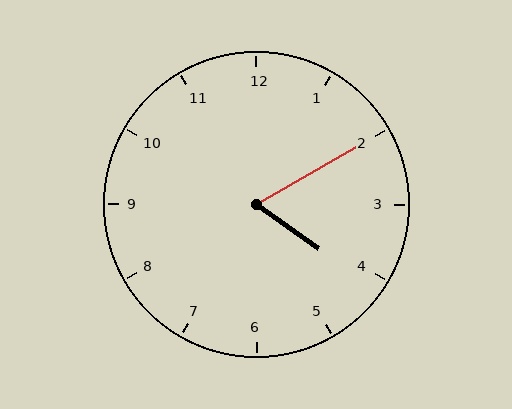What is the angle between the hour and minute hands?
Approximately 65 degrees.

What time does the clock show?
4:10.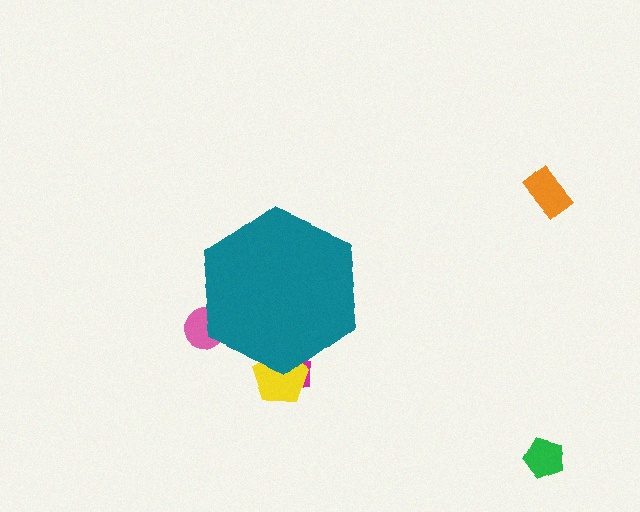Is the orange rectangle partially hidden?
No, the orange rectangle is fully visible.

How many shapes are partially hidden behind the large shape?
3 shapes are partially hidden.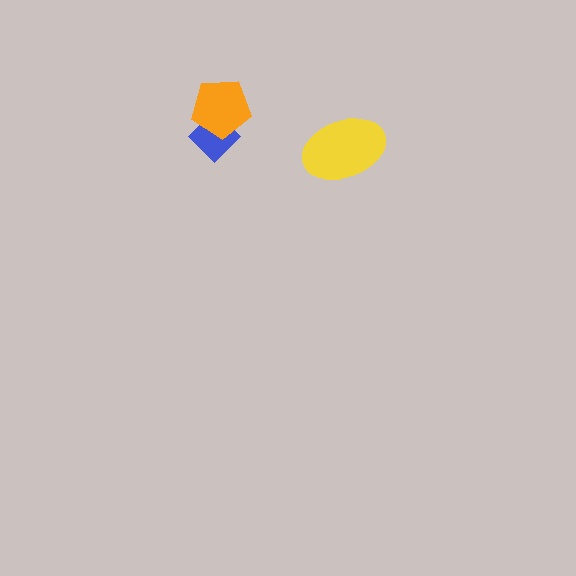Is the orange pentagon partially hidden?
No, no other shape covers it.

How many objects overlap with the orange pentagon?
1 object overlaps with the orange pentagon.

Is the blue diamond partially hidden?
Yes, it is partially covered by another shape.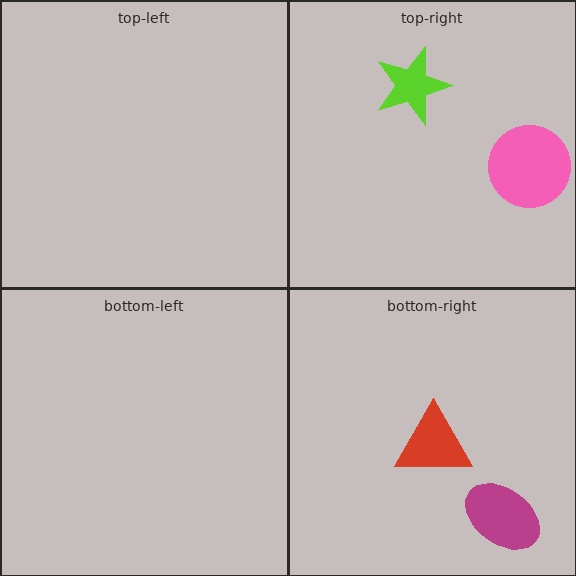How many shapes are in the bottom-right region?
2.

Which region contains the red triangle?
The bottom-right region.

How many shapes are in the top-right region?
2.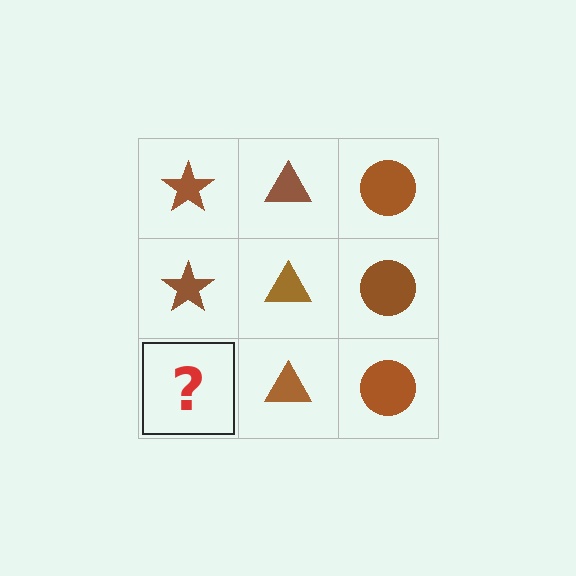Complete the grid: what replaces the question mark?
The question mark should be replaced with a brown star.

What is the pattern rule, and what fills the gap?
The rule is that each column has a consistent shape. The gap should be filled with a brown star.